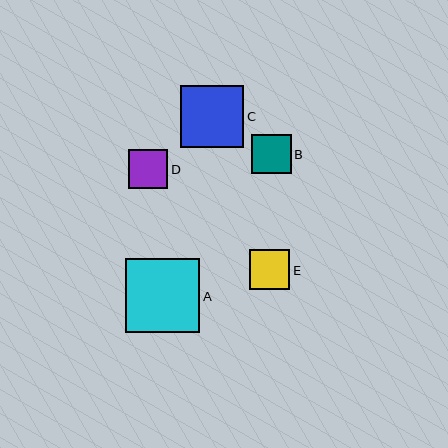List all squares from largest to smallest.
From largest to smallest: A, C, E, B, D.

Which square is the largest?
Square A is the largest with a size of approximately 74 pixels.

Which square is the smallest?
Square D is the smallest with a size of approximately 39 pixels.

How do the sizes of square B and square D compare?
Square B and square D are approximately the same size.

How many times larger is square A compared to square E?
Square A is approximately 1.8 times the size of square E.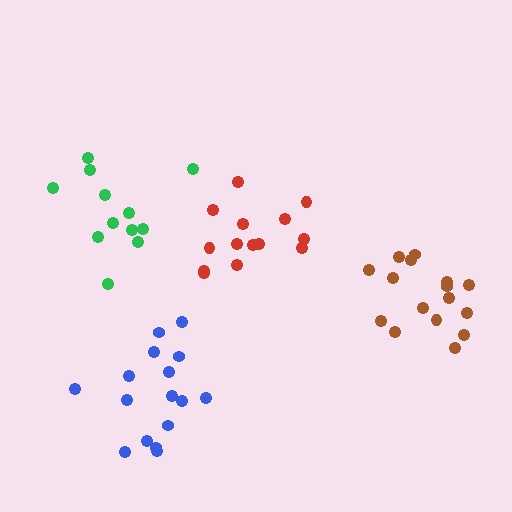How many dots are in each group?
Group 1: 12 dots, Group 2: 16 dots, Group 3: 16 dots, Group 4: 14 dots (58 total).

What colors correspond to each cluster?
The clusters are colored: green, brown, blue, red.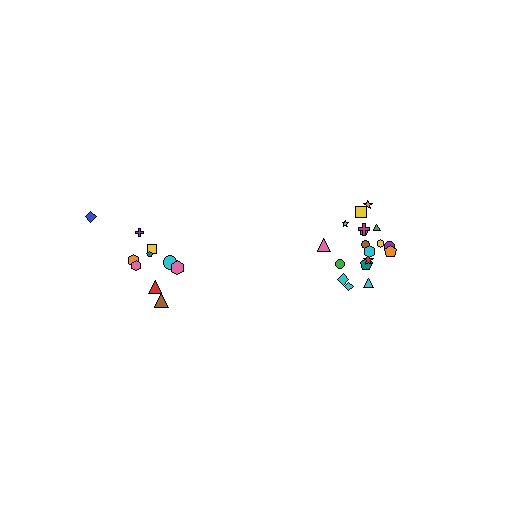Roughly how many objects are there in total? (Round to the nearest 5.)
Roughly 30 objects in total.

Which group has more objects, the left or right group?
The right group.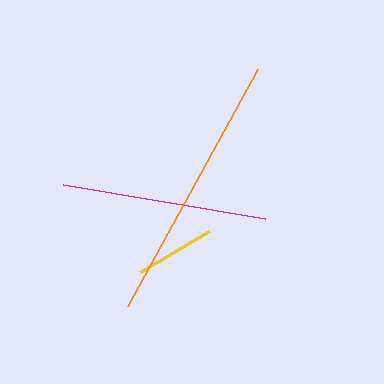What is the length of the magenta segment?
The magenta segment is approximately 205 pixels long.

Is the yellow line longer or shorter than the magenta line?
The magenta line is longer than the yellow line.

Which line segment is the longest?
The orange line is the longest at approximately 270 pixels.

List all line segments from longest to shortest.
From longest to shortest: orange, magenta, yellow.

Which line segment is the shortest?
The yellow line is the shortest at approximately 81 pixels.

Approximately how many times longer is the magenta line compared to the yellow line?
The magenta line is approximately 2.5 times the length of the yellow line.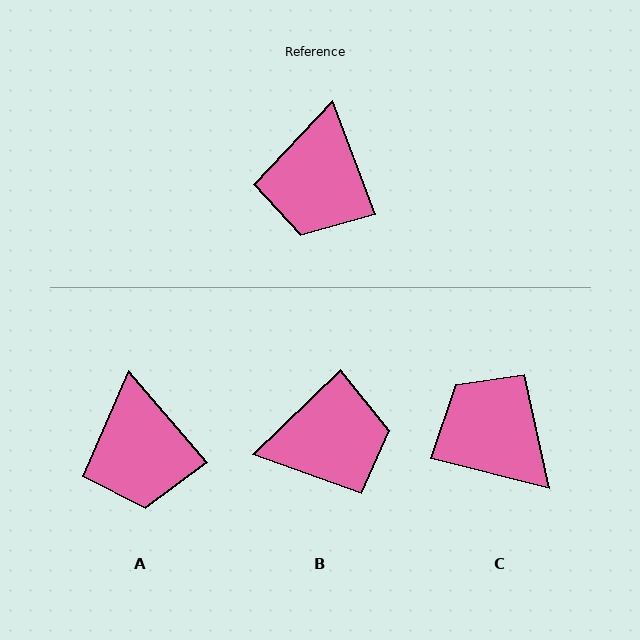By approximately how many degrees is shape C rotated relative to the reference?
Approximately 125 degrees clockwise.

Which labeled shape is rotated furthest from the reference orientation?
C, about 125 degrees away.